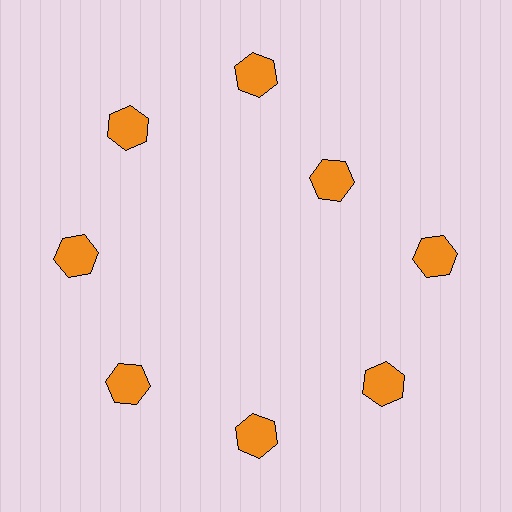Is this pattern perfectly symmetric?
No. The 8 orange hexagons are arranged in a ring, but one element near the 2 o'clock position is pulled inward toward the center, breaking the 8-fold rotational symmetry.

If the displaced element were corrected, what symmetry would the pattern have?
It would have 8-fold rotational symmetry — the pattern would map onto itself every 45 degrees.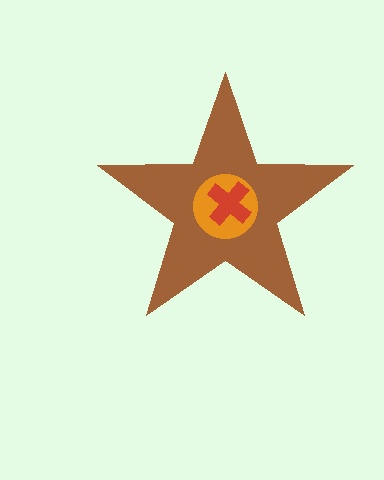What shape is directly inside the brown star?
The orange circle.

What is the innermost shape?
The red cross.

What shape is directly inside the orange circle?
The red cross.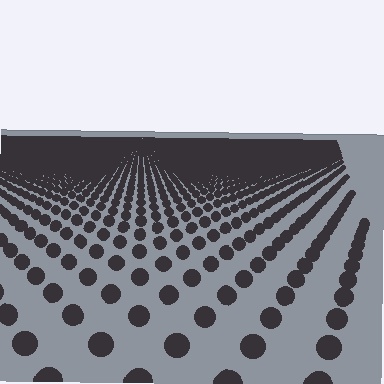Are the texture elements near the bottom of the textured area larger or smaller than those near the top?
Larger. Near the bottom, elements are closer to the viewer and appear at a bigger on-screen size.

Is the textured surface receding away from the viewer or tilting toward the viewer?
The surface is receding away from the viewer. Texture elements get smaller and denser toward the top.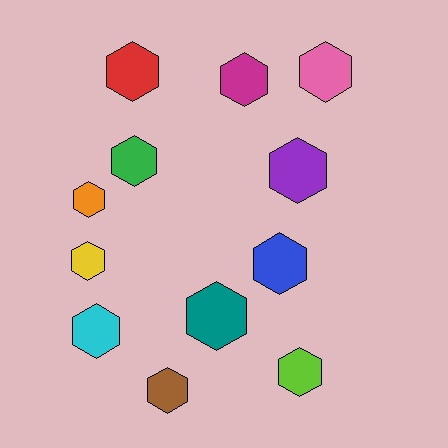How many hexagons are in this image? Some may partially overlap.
There are 12 hexagons.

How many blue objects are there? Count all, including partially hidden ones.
There is 1 blue object.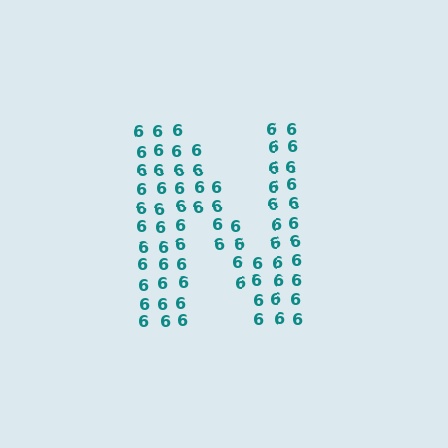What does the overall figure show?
The overall figure shows the letter N.